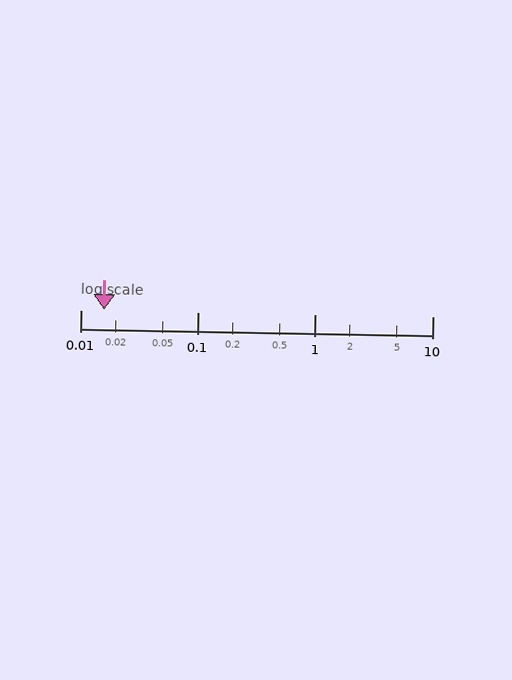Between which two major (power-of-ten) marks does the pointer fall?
The pointer is between 0.01 and 0.1.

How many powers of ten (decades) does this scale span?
The scale spans 3 decades, from 0.01 to 10.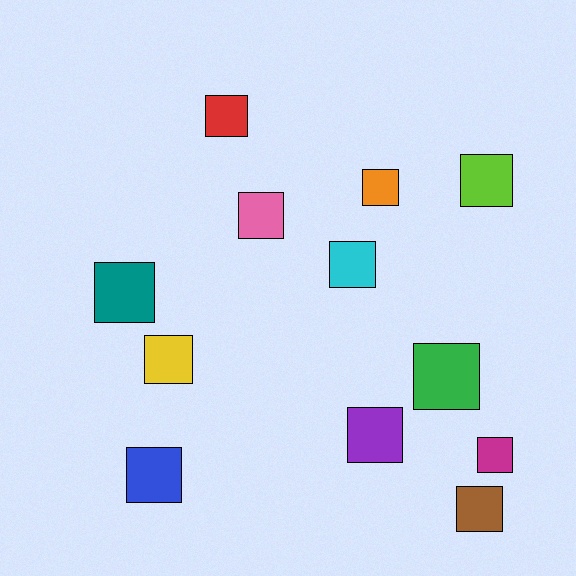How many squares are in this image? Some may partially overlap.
There are 12 squares.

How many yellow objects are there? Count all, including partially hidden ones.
There is 1 yellow object.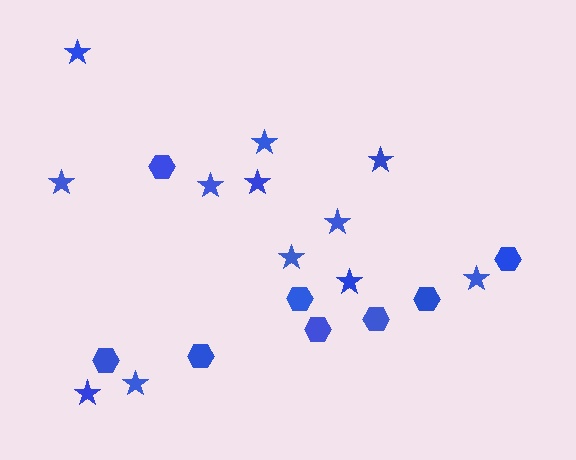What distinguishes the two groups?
There are 2 groups: one group of hexagons (8) and one group of stars (12).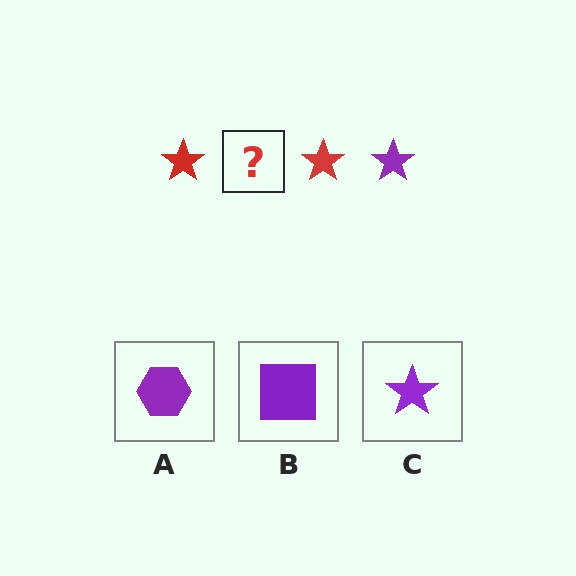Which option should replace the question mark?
Option C.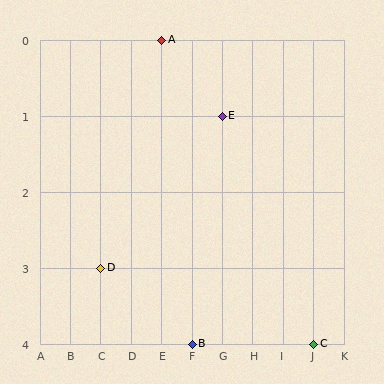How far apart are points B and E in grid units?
Points B and E are 1 column and 3 rows apart (about 3.2 grid units diagonally).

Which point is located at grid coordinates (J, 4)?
Point C is at (J, 4).